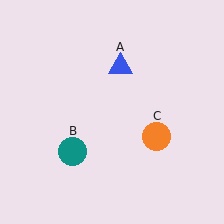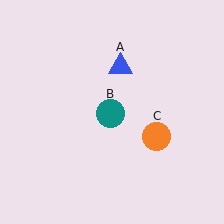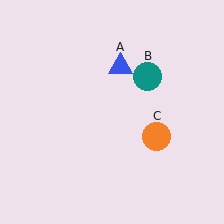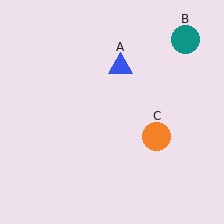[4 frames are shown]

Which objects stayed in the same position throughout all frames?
Blue triangle (object A) and orange circle (object C) remained stationary.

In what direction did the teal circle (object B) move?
The teal circle (object B) moved up and to the right.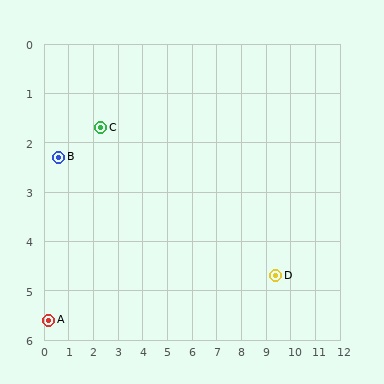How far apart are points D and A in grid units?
Points D and A are about 9.2 grid units apart.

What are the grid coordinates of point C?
Point C is at approximately (2.3, 1.7).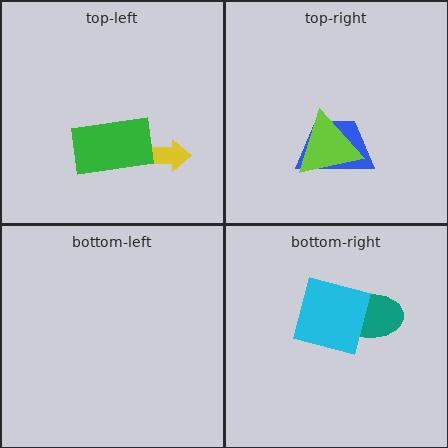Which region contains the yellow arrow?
The top-left region.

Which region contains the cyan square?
The bottom-right region.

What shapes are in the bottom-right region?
The teal ellipse, the cyan square.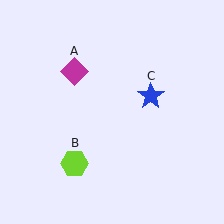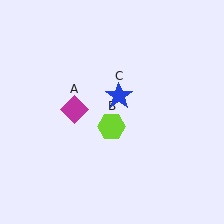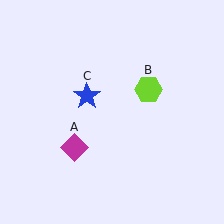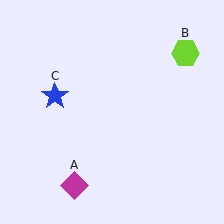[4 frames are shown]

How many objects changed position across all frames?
3 objects changed position: magenta diamond (object A), lime hexagon (object B), blue star (object C).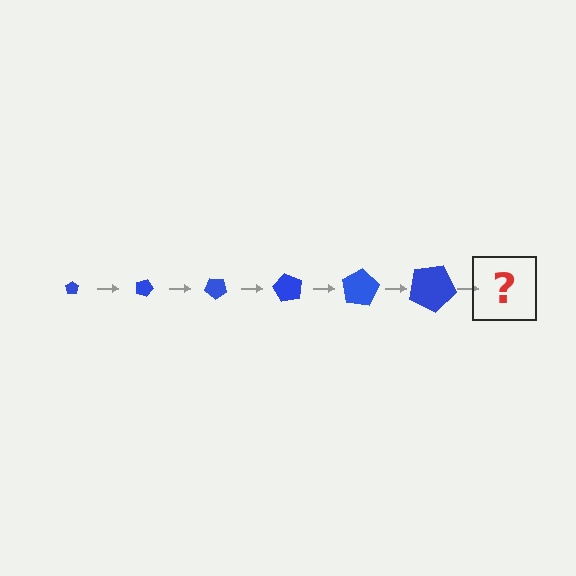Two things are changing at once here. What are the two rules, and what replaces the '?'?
The two rules are that the pentagon grows larger each step and it rotates 20 degrees each step. The '?' should be a pentagon, larger than the previous one and rotated 120 degrees from the start.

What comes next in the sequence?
The next element should be a pentagon, larger than the previous one and rotated 120 degrees from the start.